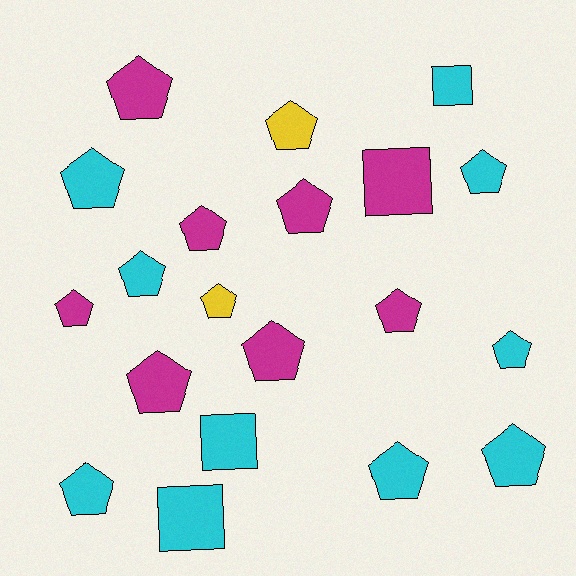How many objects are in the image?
There are 20 objects.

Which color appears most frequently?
Cyan, with 10 objects.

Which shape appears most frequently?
Pentagon, with 16 objects.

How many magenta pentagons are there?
There are 7 magenta pentagons.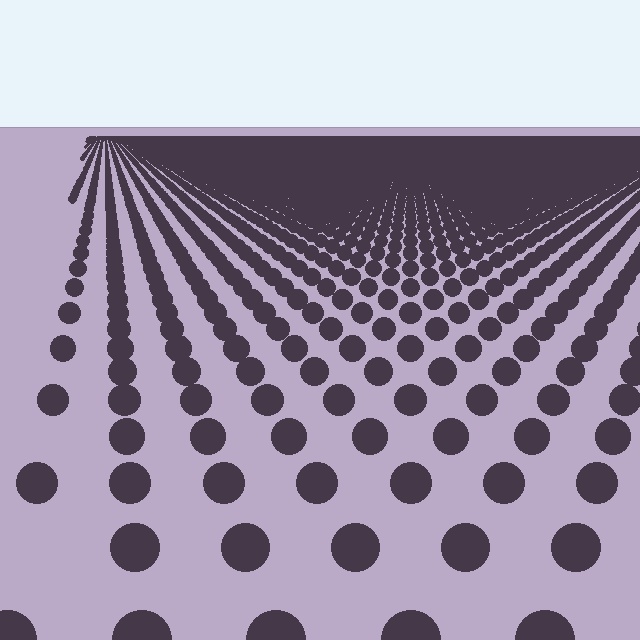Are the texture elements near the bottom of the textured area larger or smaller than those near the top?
Larger. Near the bottom, elements are closer to the viewer and appear at a bigger on-screen size.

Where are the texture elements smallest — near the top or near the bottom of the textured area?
Near the top.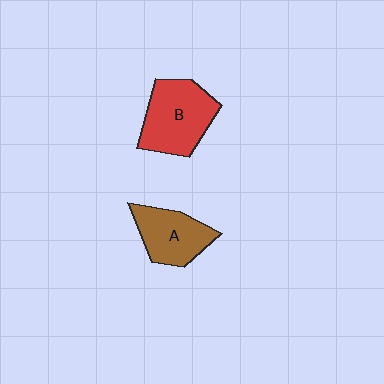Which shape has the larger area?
Shape B (red).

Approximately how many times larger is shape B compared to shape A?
Approximately 1.3 times.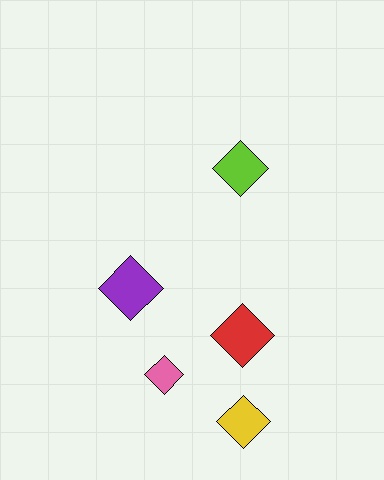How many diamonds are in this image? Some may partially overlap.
There are 5 diamonds.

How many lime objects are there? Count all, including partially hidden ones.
There is 1 lime object.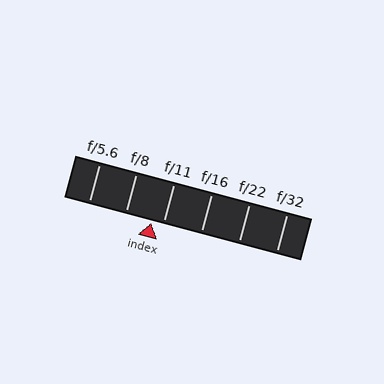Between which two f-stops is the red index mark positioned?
The index mark is between f/8 and f/11.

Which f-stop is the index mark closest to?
The index mark is closest to f/11.